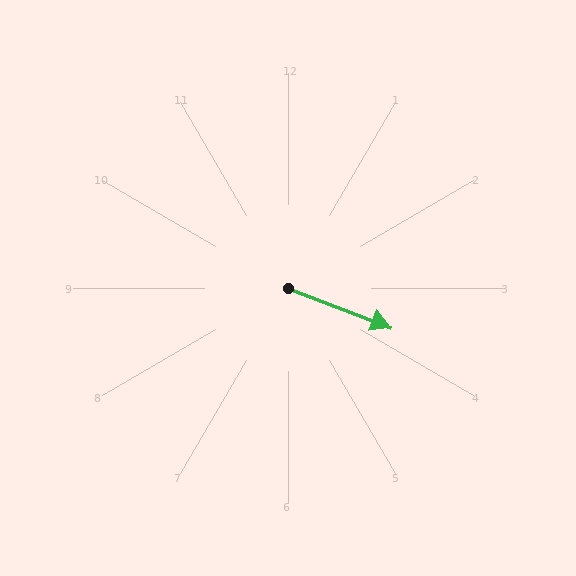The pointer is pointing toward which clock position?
Roughly 4 o'clock.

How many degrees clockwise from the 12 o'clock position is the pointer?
Approximately 111 degrees.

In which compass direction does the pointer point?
East.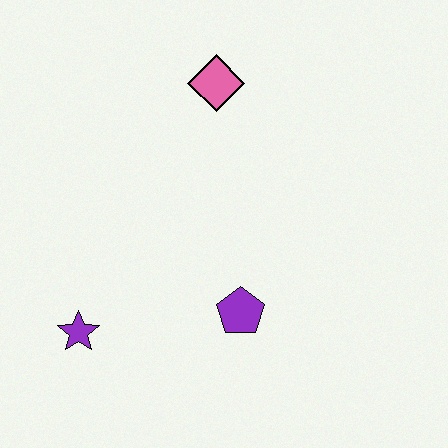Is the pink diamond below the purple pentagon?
No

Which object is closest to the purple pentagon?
The purple star is closest to the purple pentagon.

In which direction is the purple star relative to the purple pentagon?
The purple star is to the left of the purple pentagon.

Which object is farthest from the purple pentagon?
The pink diamond is farthest from the purple pentagon.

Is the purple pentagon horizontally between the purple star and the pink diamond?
No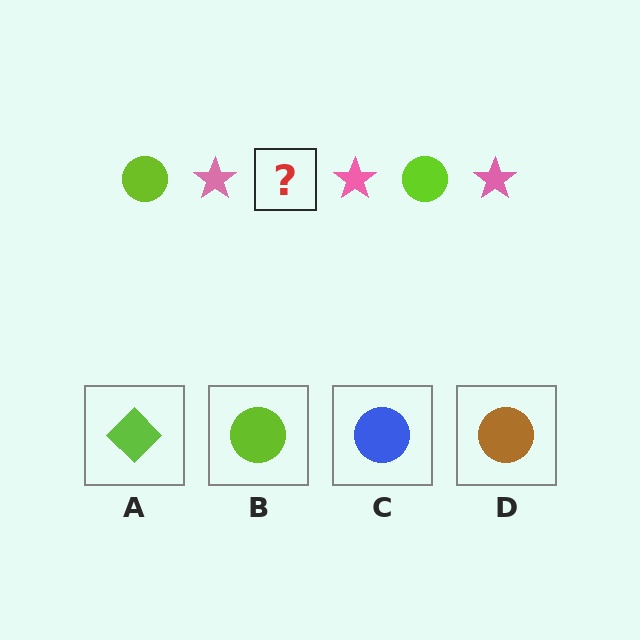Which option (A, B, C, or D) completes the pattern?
B.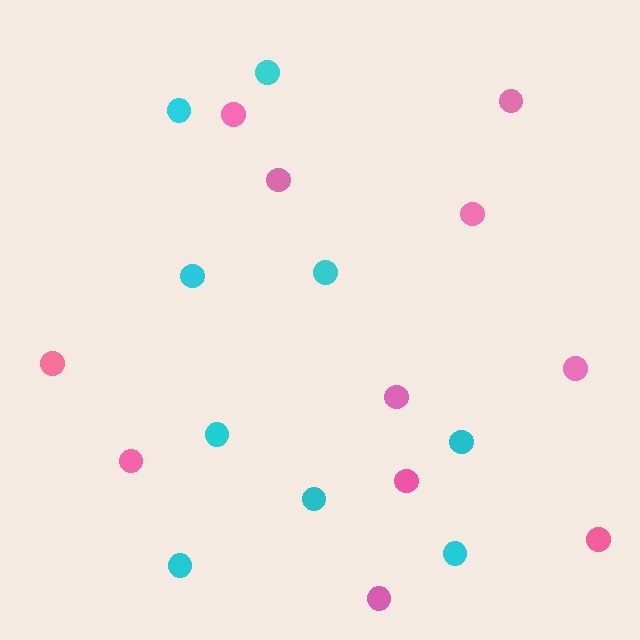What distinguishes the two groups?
There are 2 groups: one group of cyan circles (9) and one group of pink circles (11).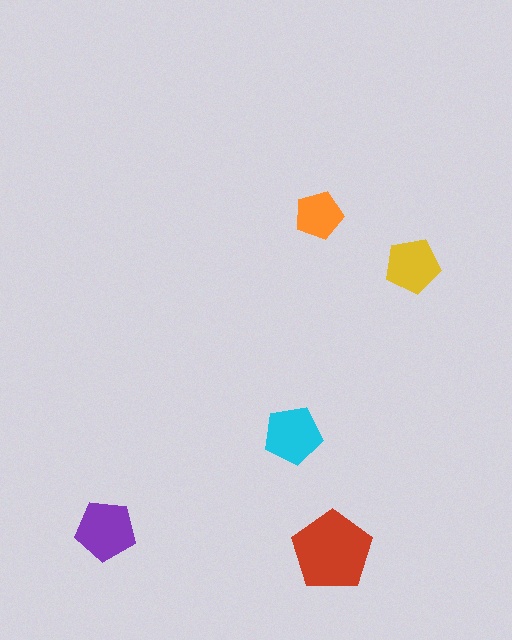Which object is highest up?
The orange pentagon is topmost.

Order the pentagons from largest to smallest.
the red one, the purple one, the cyan one, the yellow one, the orange one.